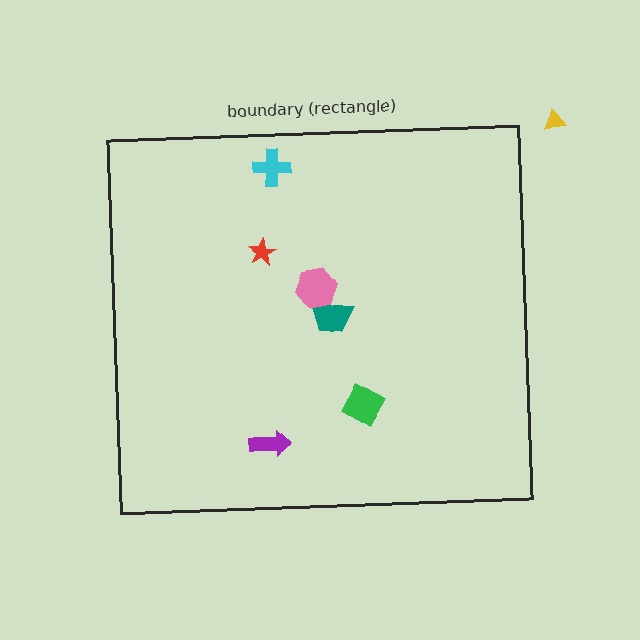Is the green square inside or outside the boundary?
Inside.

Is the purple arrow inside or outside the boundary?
Inside.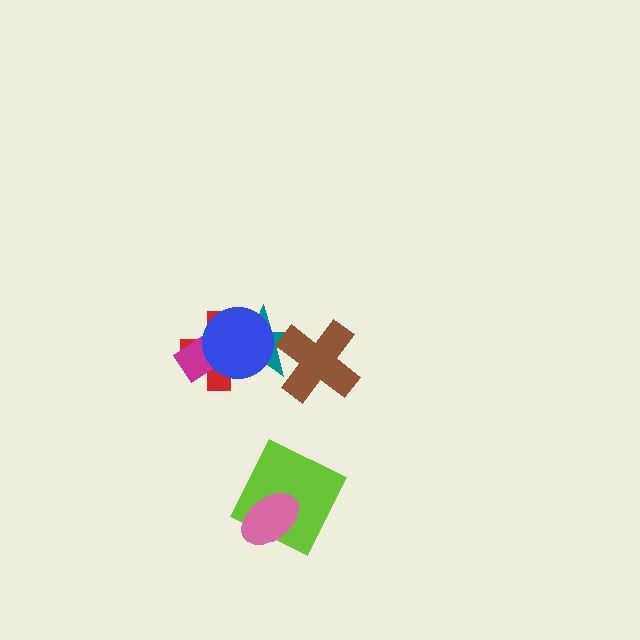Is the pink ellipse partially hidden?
No, no other shape covers it.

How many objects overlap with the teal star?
4 objects overlap with the teal star.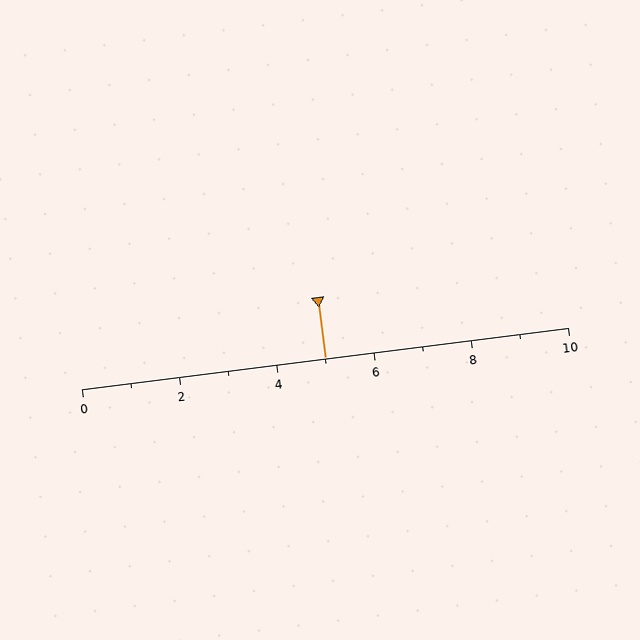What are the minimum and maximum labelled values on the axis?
The axis runs from 0 to 10.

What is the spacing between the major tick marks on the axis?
The major ticks are spaced 2 apart.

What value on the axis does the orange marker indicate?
The marker indicates approximately 5.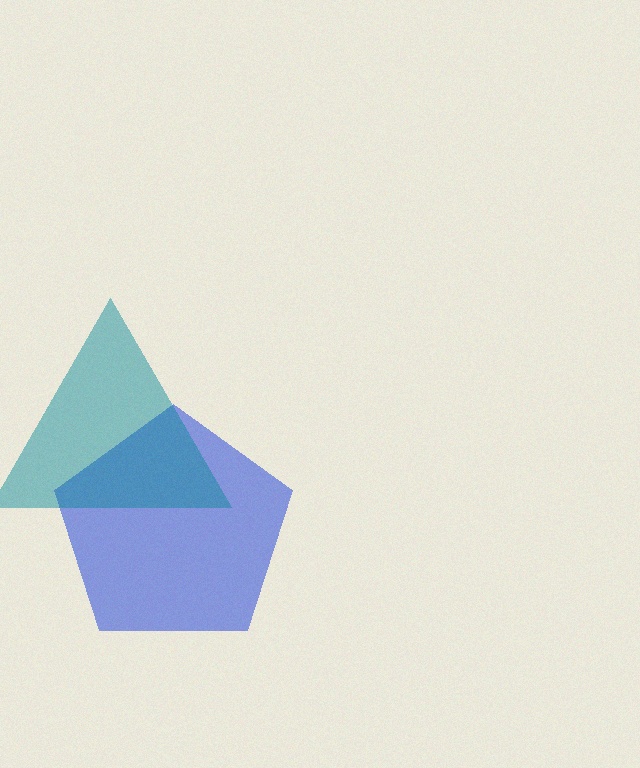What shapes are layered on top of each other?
The layered shapes are: a blue pentagon, a teal triangle.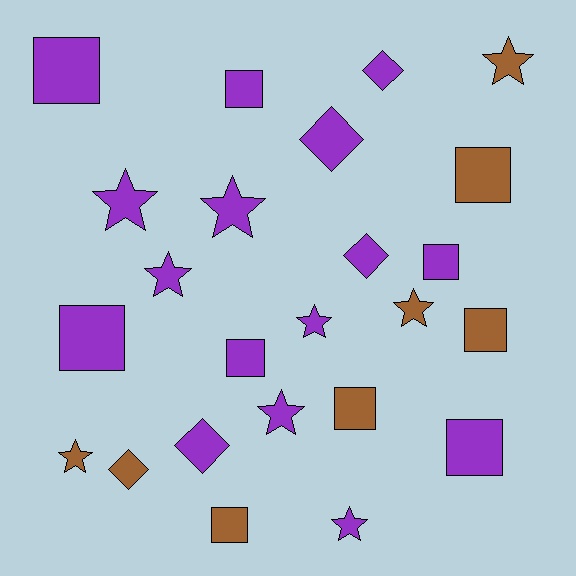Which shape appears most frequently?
Square, with 10 objects.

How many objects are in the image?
There are 24 objects.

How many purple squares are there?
There are 6 purple squares.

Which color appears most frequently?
Purple, with 16 objects.